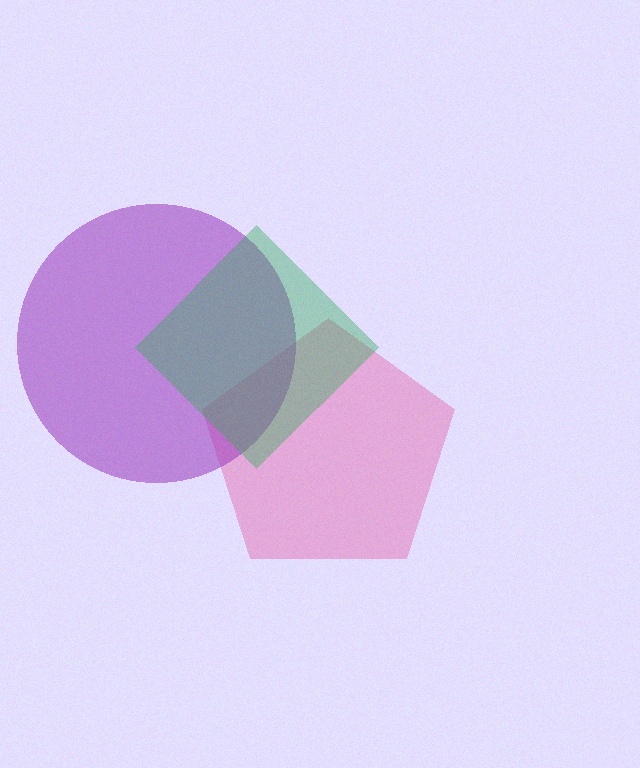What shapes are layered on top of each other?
The layered shapes are: a pink pentagon, a purple circle, a green diamond.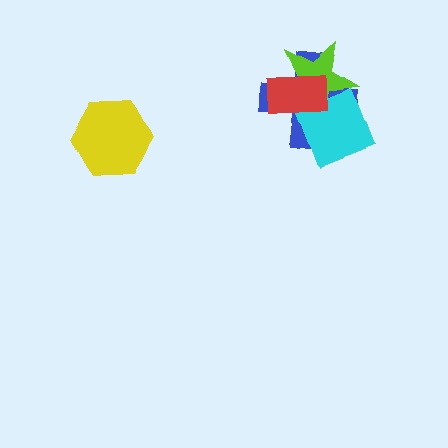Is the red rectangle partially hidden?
No, no other shape covers it.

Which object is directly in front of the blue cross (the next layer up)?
The lime star is directly in front of the blue cross.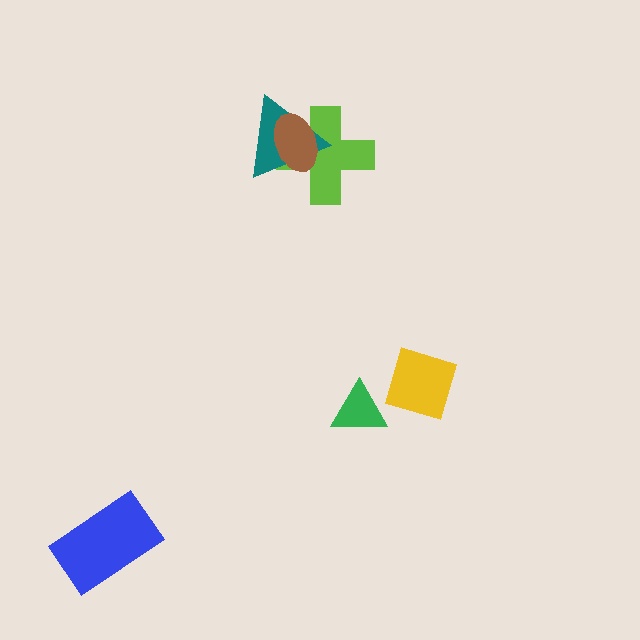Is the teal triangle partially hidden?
Yes, it is partially covered by another shape.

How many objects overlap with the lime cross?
2 objects overlap with the lime cross.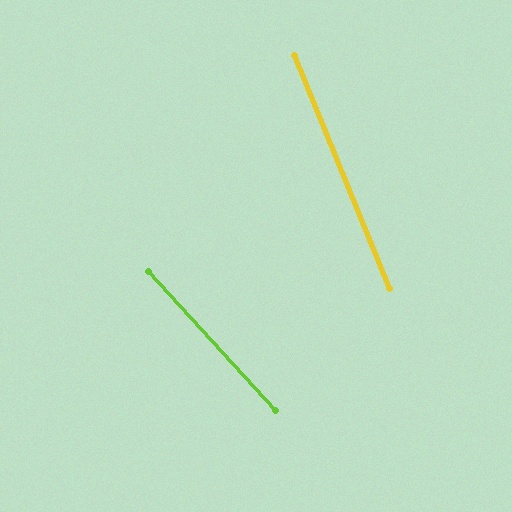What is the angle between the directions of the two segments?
Approximately 20 degrees.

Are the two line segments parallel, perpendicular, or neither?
Neither parallel nor perpendicular — they differ by about 20°.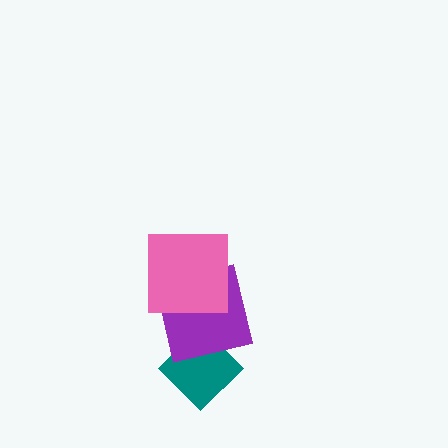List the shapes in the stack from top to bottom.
From top to bottom: the pink square, the purple square, the teal diamond.